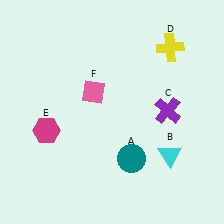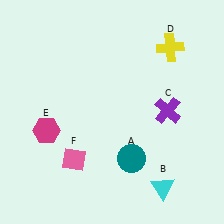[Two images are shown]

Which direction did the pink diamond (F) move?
The pink diamond (F) moved down.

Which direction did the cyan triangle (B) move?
The cyan triangle (B) moved down.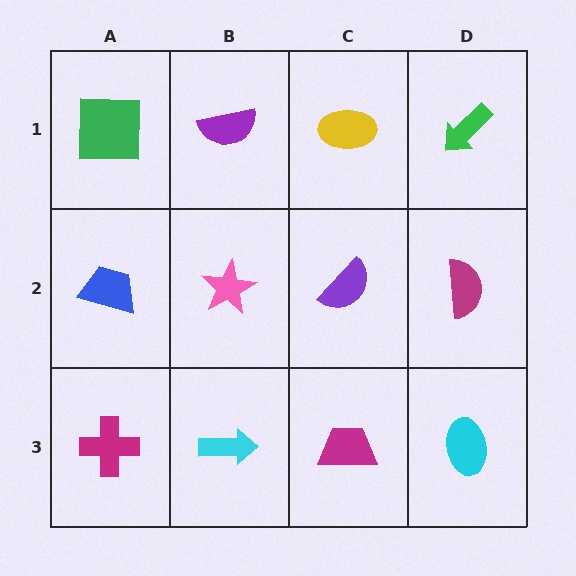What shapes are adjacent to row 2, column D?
A green arrow (row 1, column D), a cyan ellipse (row 3, column D), a purple semicircle (row 2, column C).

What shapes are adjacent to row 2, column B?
A purple semicircle (row 1, column B), a cyan arrow (row 3, column B), a blue trapezoid (row 2, column A), a purple semicircle (row 2, column C).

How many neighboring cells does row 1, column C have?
3.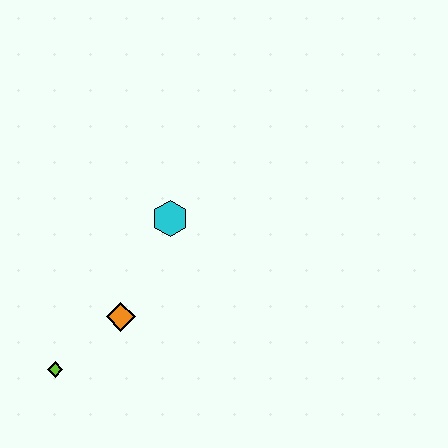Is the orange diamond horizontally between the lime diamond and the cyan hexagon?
Yes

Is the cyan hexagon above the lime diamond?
Yes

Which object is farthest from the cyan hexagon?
The lime diamond is farthest from the cyan hexagon.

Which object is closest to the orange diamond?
The lime diamond is closest to the orange diamond.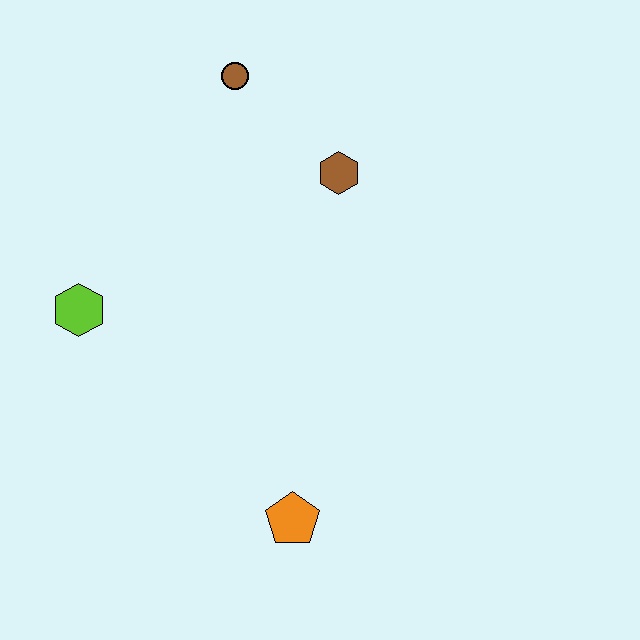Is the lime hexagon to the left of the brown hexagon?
Yes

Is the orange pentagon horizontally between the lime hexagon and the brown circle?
No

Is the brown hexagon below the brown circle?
Yes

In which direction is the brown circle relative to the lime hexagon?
The brown circle is above the lime hexagon.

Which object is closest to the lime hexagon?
The brown circle is closest to the lime hexagon.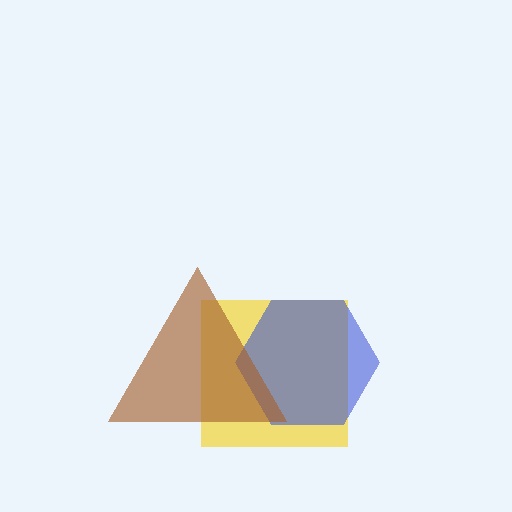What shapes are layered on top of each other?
The layered shapes are: a yellow square, a blue hexagon, a brown triangle.